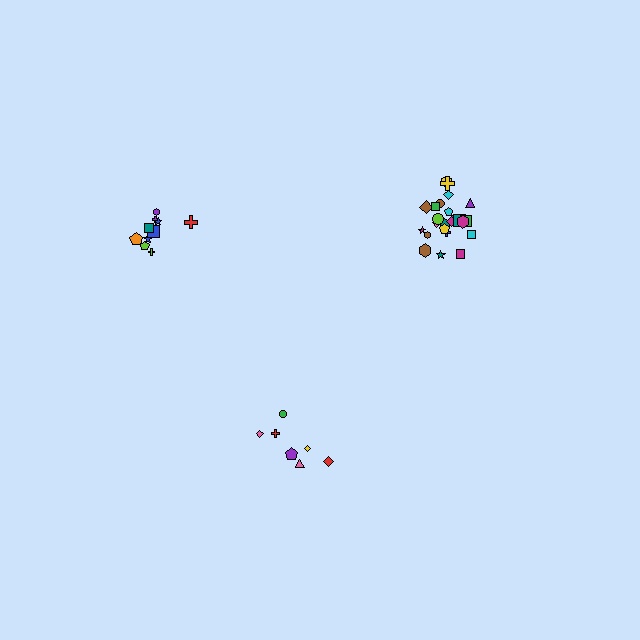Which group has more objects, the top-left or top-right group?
The top-right group.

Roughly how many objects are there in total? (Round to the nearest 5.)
Roughly 40 objects in total.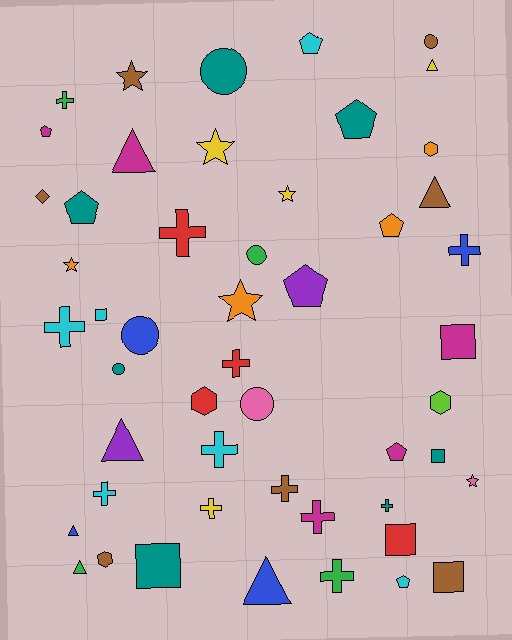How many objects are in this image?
There are 50 objects.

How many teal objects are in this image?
There are 7 teal objects.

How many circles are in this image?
There are 6 circles.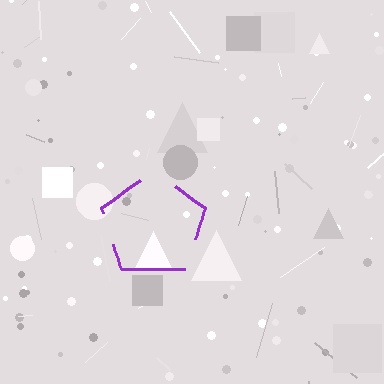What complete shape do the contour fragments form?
The contour fragments form a pentagon.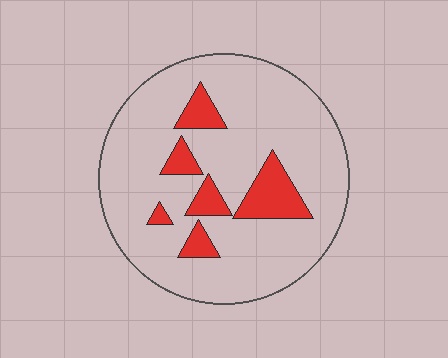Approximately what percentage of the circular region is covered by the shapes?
Approximately 15%.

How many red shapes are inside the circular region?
6.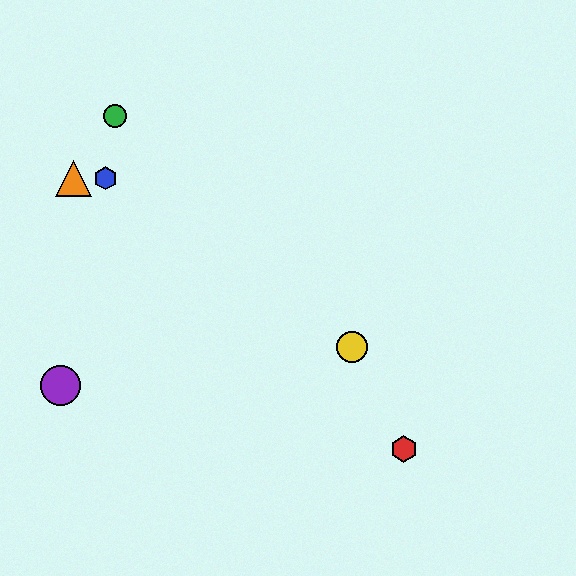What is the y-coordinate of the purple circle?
The purple circle is at y≈386.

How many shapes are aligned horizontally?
2 shapes (the blue hexagon, the orange triangle) are aligned horizontally.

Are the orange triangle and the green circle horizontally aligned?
No, the orange triangle is at y≈178 and the green circle is at y≈116.